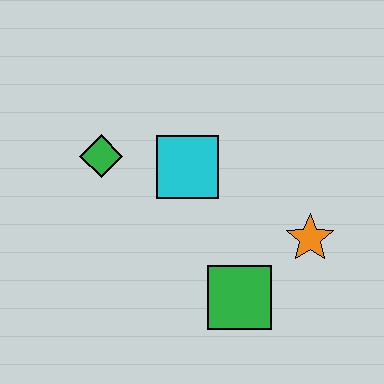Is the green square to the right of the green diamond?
Yes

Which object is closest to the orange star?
The green square is closest to the orange star.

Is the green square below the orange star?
Yes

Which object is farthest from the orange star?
The green diamond is farthest from the orange star.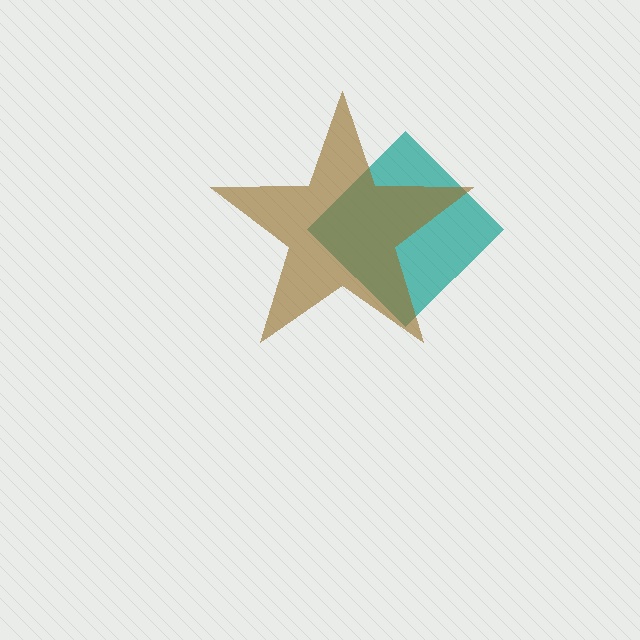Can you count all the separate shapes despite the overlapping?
Yes, there are 2 separate shapes.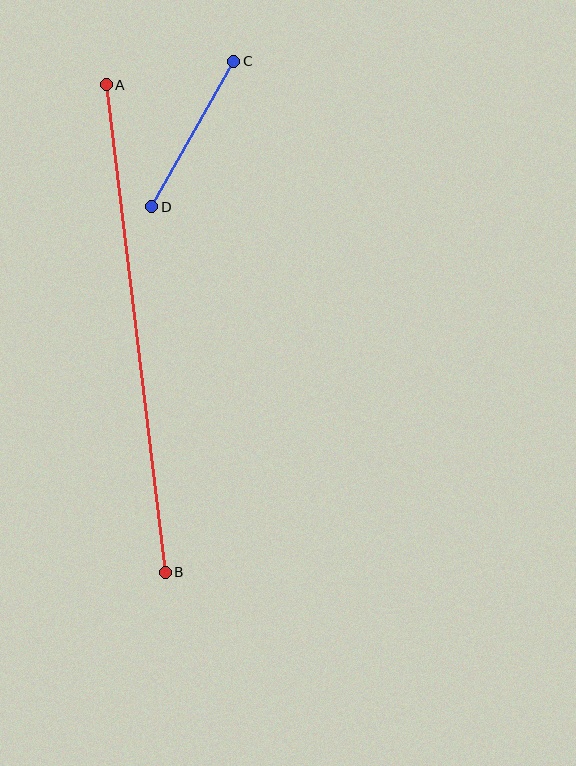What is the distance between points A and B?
The distance is approximately 491 pixels.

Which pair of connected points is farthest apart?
Points A and B are farthest apart.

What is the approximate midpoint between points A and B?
The midpoint is at approximately (136, 328) pixels.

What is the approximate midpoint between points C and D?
The midpoint is at approximately (193, 134) pixels.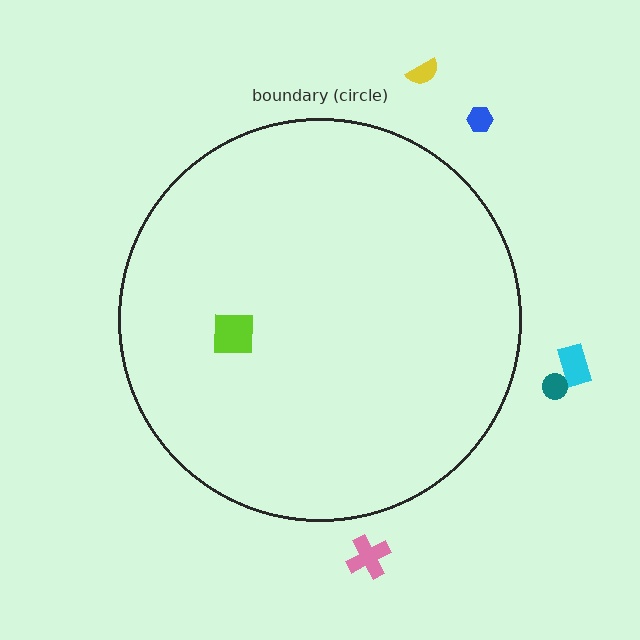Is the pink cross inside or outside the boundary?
Outside.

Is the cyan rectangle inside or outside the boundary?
Outside.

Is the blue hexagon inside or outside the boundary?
Outside.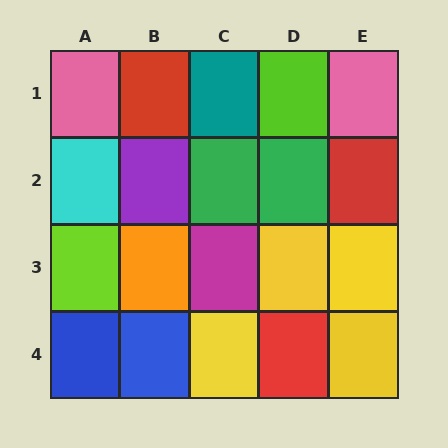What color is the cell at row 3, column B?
Orange.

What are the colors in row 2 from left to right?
Cyan, purple, green, green, red.